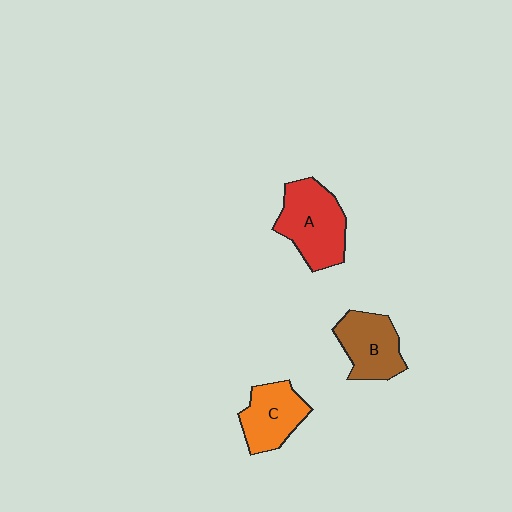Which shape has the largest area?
Shape A (red).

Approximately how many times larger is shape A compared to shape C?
Approximately 1.3 times.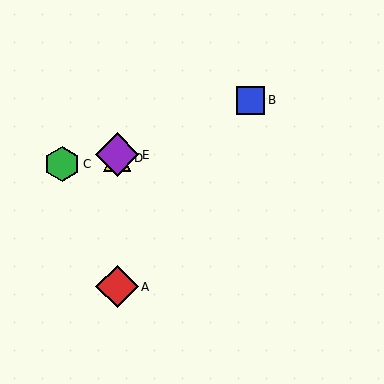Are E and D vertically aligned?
Yes, both are at x≈117.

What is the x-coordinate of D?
Object D is at x≈117.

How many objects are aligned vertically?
3 objects (A, D, E) are aligned vertically.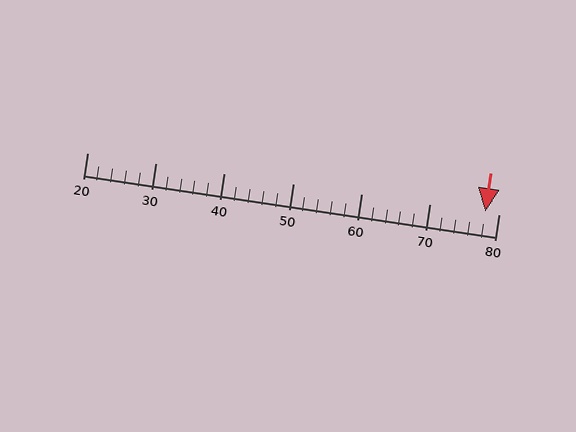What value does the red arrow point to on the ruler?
The red arrow points to approximately 78.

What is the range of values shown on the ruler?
The ruler shows values from 20 to 80.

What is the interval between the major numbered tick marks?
The major tick marks are spaced 10 units apart.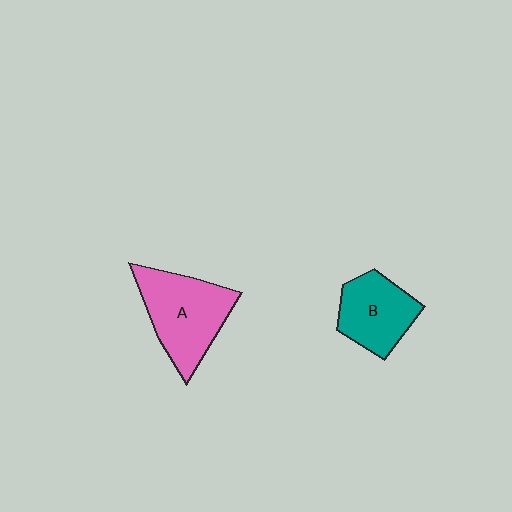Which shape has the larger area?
Shape A (pink).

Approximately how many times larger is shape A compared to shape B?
Approximately 1.4 times.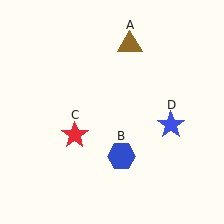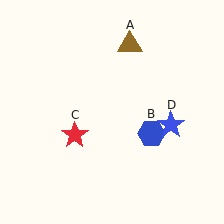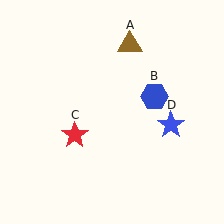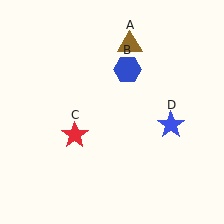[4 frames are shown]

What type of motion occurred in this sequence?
The blue hexagon (object B) rotated counterclockwise around the center of the scene.